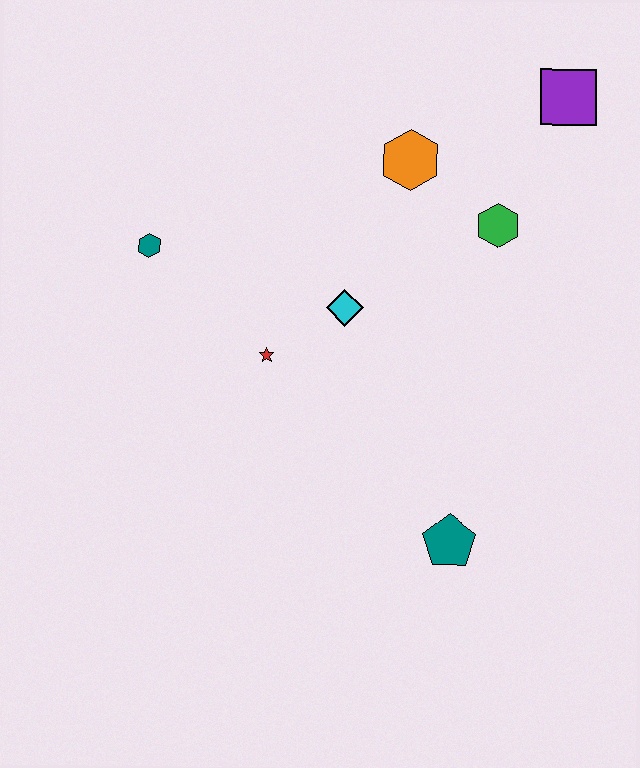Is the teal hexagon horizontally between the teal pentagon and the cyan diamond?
No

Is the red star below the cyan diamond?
Yes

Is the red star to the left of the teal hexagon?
No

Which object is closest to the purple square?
The green hexagon is closest to the purple square.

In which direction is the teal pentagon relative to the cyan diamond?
The teal pentagon is below the cyan diamond.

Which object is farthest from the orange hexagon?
The teal pentagon is farthest from the orange hexagon.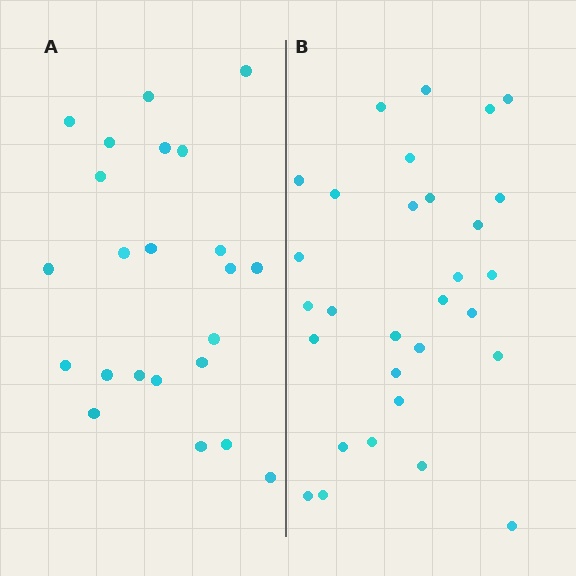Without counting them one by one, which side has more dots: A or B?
Region B (the right region) has more dots.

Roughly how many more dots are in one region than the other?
Region B has roughly 8 or so more dots than region A.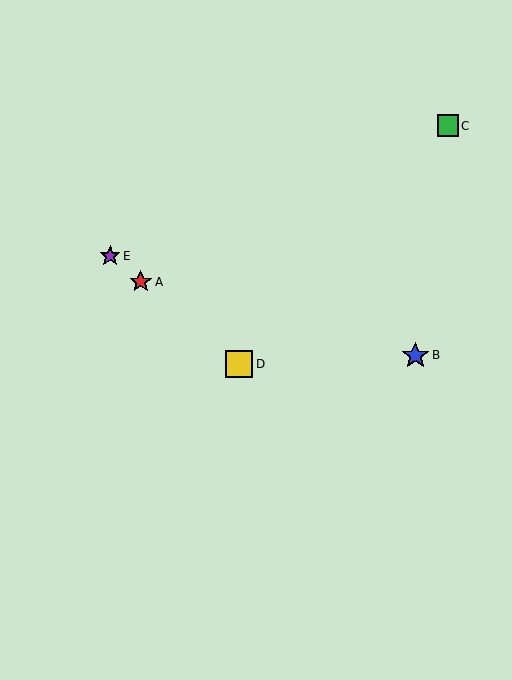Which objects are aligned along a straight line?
Objects A, D, E are aligned along a straight line.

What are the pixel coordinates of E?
Object E is at (110, 256).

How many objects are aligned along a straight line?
3 objects (A, D, E) are aligned along a straight line.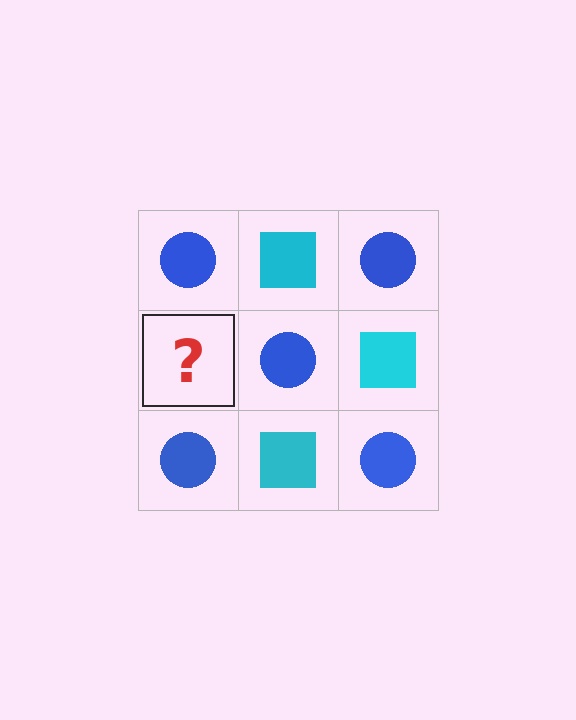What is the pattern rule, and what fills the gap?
The rule is that it alternates blue circle and cyan square in a checkerboard pattern. The gap should be filled with a cyan square.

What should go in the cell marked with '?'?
The missing cell should contain a cyan square.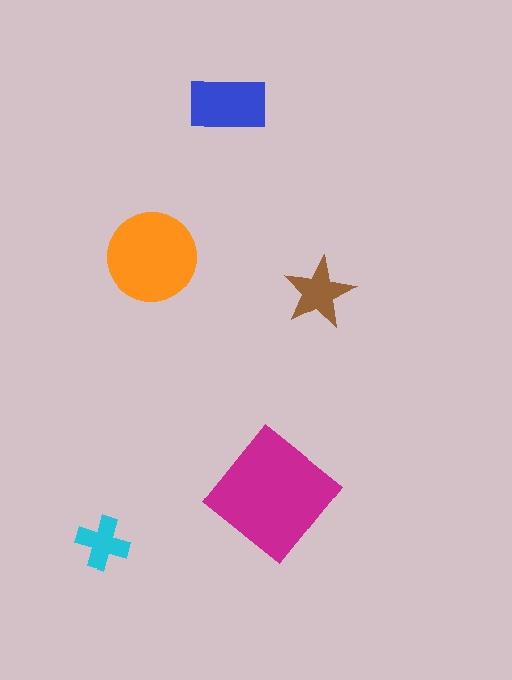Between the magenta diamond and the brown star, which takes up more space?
The magenta diamond.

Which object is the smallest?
The cyan cross.